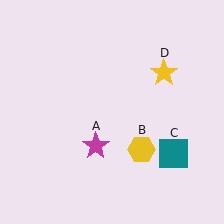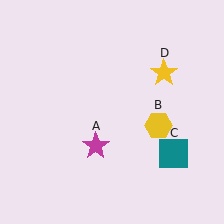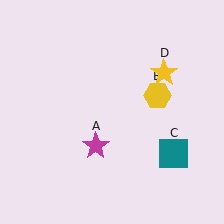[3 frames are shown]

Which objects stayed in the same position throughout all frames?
Magenta star (object A) and teal square (object C) and yellow star (object D) remained stationary.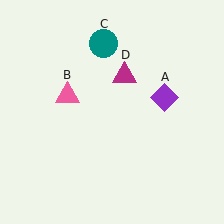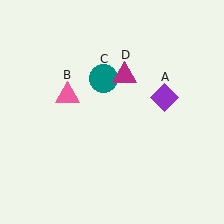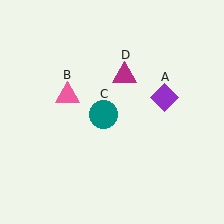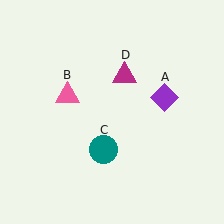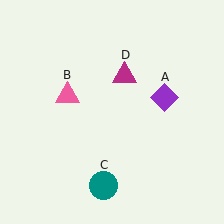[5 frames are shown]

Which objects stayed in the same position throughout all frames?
Purple diamond (object A) and pink triangle (object B) and magenta triangle (object D) remained stationary.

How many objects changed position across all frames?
1 object changed position: teal circle (object C).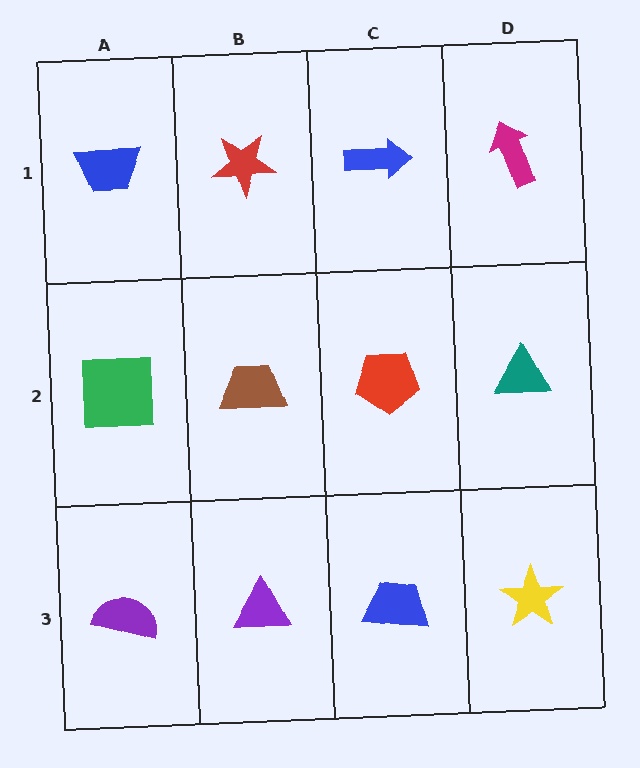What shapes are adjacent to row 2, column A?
A blue trapezoid (row 1, column A), a purple semicircle (row 3, column A), a brown trapezoid (row 2, column B).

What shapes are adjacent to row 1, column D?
A teal triangle (row 2, column D), a blue arrow (row 1, column C).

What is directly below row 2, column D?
A yellow star.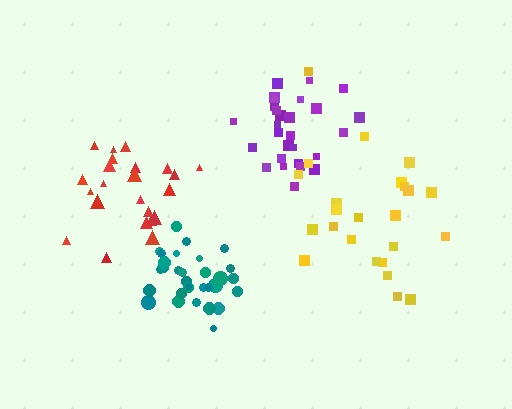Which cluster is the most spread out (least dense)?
Yellow.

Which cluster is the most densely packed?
Teal.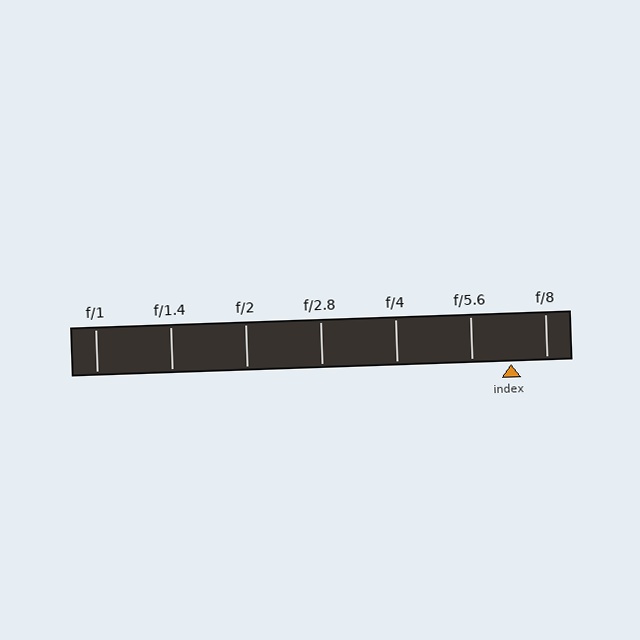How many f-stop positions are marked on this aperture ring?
There are 7 f-stop positions marked.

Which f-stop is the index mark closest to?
The index mark is closest to f/8.